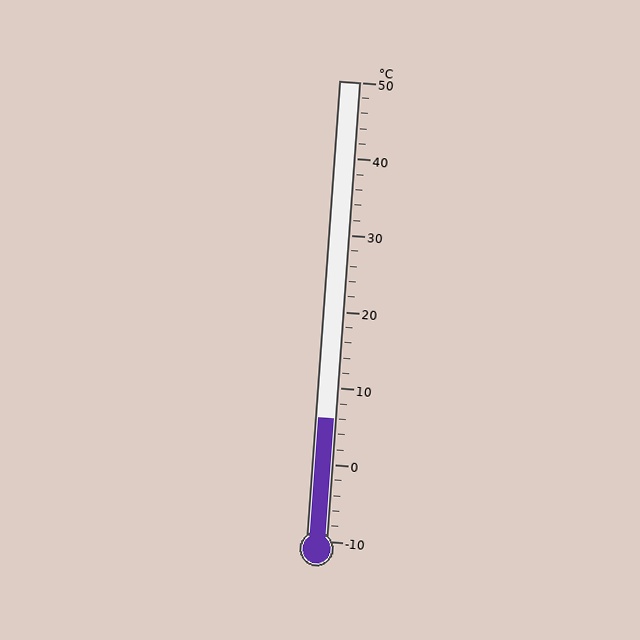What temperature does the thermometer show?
The thermometer shows approximately 6°C.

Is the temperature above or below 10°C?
The temperature is below 10°C.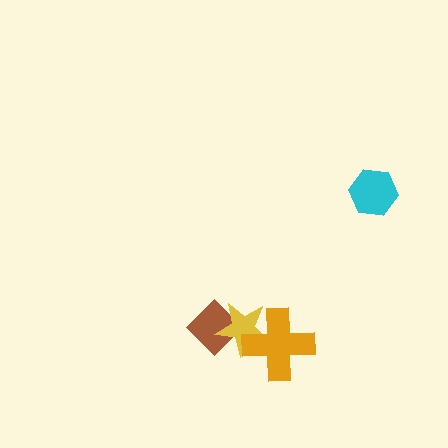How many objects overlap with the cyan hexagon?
0 objects overlap with the cyan hexagon.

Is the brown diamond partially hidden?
Yes, it is partially covered by another shape.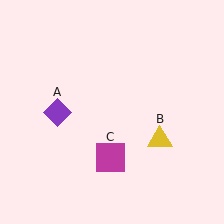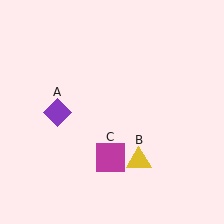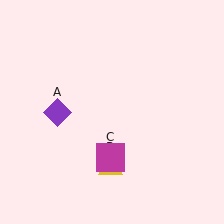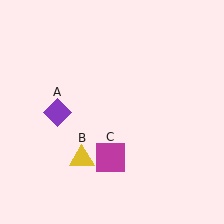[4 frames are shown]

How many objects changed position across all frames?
1 object changed position: yellow triangle (object B).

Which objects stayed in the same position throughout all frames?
Purple diamond (object A) and magenta square (object C) remained stationary.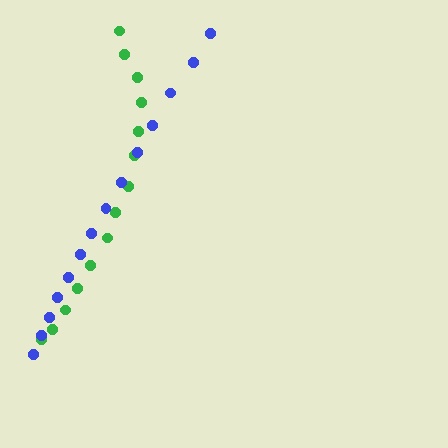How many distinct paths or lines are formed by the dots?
There are 2 distinct paths.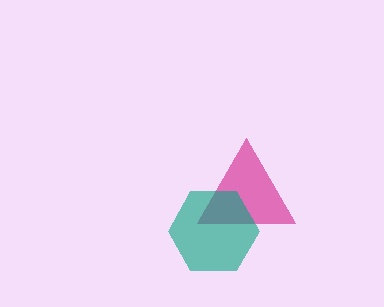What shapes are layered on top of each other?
The layered shapes are: a magenta triangle, a teal hexagon.